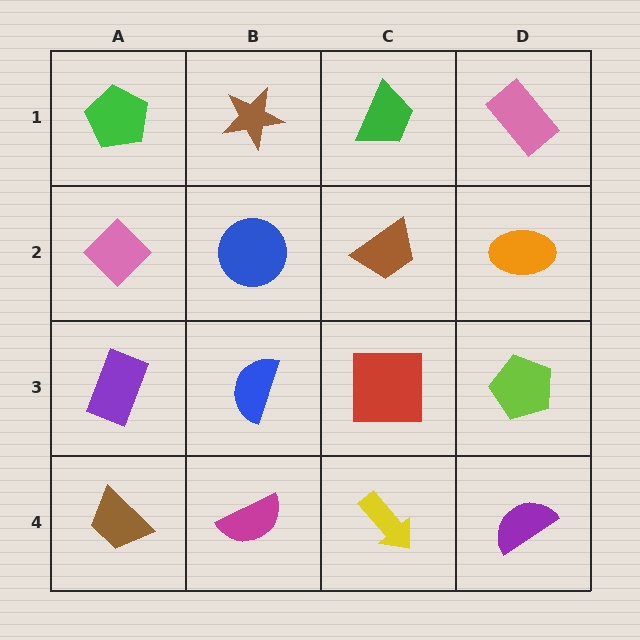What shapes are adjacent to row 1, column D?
An orange ellipse (row 2, column D), a green trapezoid (row 1, column C).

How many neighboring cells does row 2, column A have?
3.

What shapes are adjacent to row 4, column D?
A lime pentagon (row 3, column D), a yellow arrow (row 4, column C).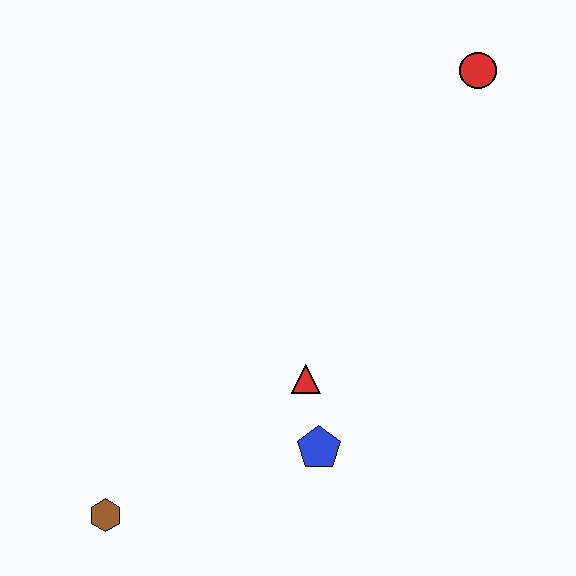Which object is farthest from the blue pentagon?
The red circle is farthest from the blue pentagon.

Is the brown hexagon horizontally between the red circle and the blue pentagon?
No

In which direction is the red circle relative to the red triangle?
The red circle is above the red triangle.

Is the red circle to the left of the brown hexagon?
No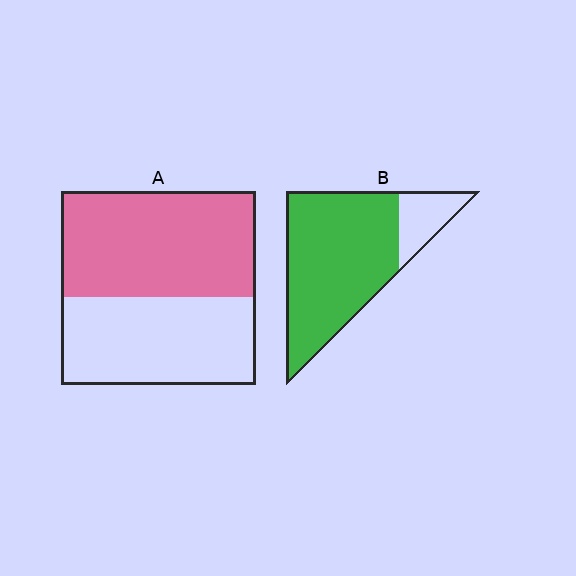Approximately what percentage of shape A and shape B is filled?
A is approximately 55% and B is approximately 80%.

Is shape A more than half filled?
Yes.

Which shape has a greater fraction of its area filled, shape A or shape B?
Shape B.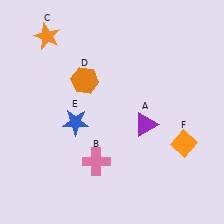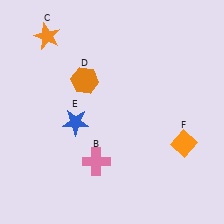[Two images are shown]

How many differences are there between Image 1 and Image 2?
There is 1 difference between the two images.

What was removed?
The purple triangle (A) was removed in Image 2.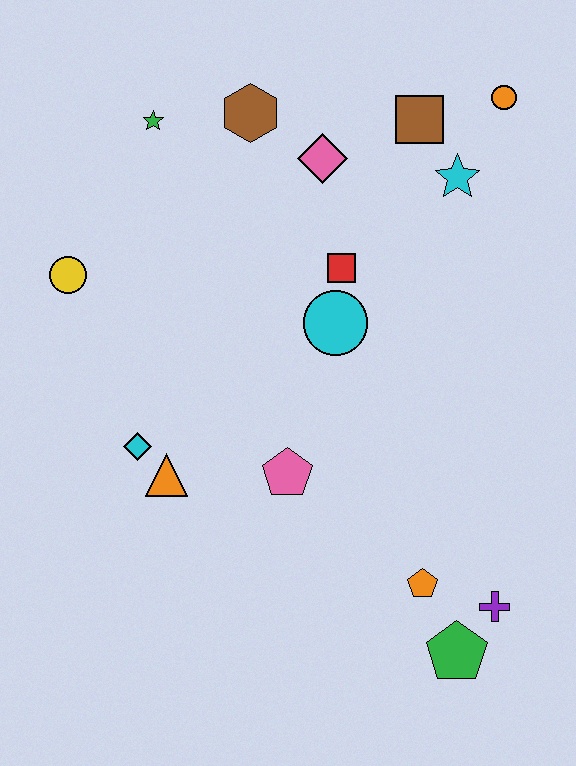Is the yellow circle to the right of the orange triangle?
No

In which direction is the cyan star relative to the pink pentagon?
The cyan star is above the pink pentagon.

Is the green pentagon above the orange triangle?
No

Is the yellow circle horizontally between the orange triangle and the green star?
No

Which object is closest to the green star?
The brown hexagon is closest to the green star.